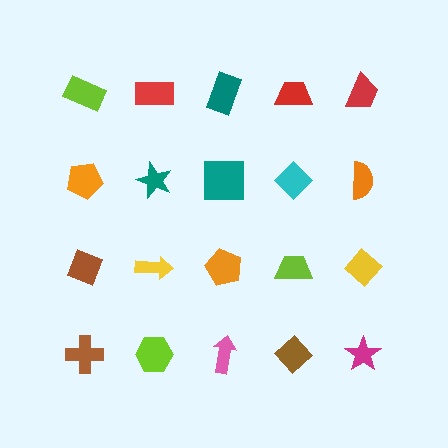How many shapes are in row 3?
5 shapes.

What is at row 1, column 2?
A red rectangle.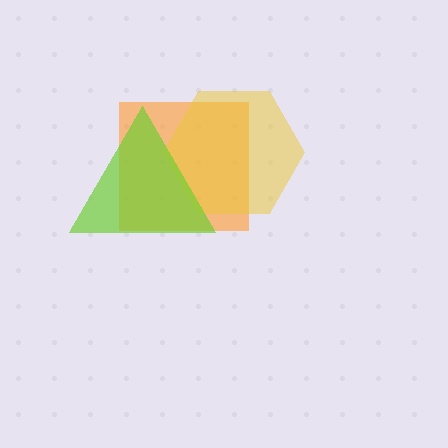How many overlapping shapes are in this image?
There are 3 overlapping shapes in the image.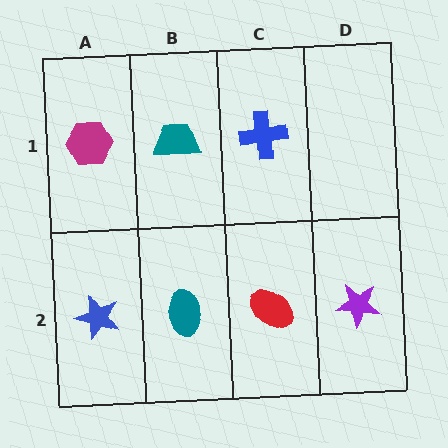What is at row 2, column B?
A teal ellipse.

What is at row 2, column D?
A purple star.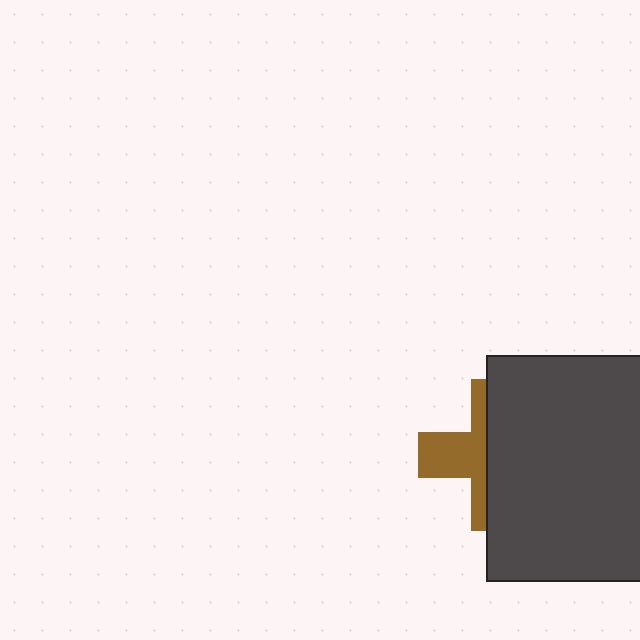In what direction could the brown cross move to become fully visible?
The brown cross could move left. That would shift it out from behind the dark gray rectangle entirely.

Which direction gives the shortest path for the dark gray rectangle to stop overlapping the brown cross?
Moving right gives the shortest separation.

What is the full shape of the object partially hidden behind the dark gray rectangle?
The partially hidden object is a brown cross.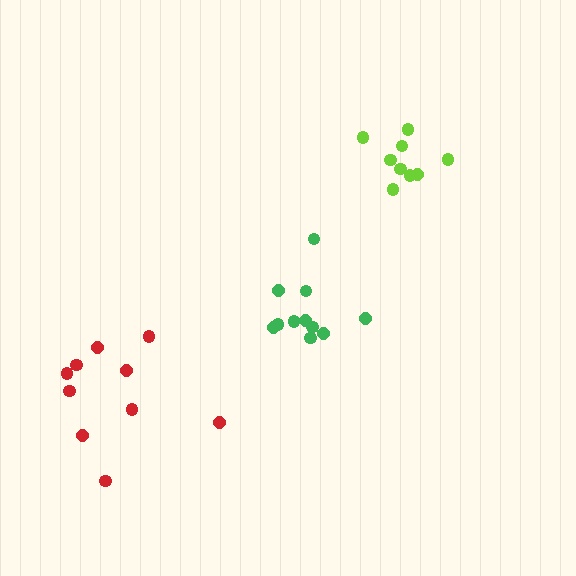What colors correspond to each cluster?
The clusters are colored: green, lime, red.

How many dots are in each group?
Group 1: 11 dots, Group 2: 9 dots, Group 3: 10 dots (30 total).